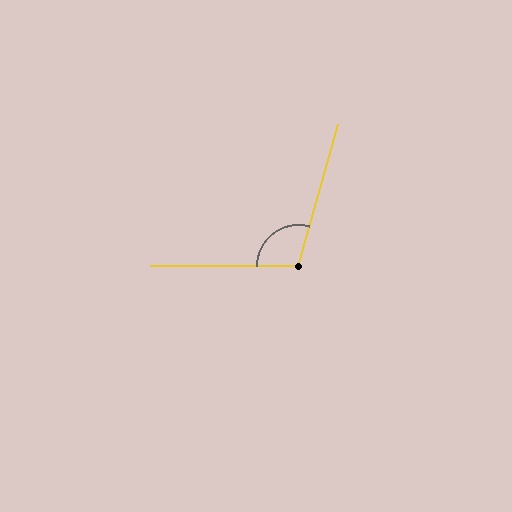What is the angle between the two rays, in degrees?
Approximately 106 degrees.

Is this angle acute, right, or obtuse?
It is obtuse.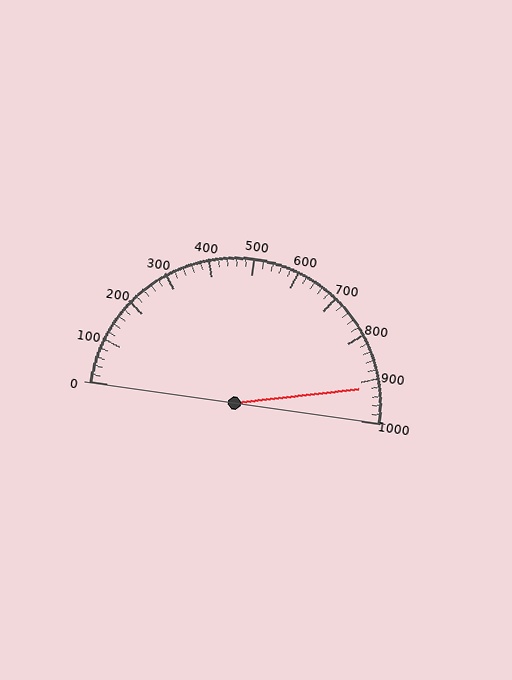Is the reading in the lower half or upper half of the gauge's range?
The reading is in the upper half of the range (0 to 1000).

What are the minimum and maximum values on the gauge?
The gauge ranges from 0 to 1000.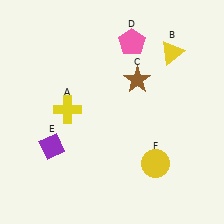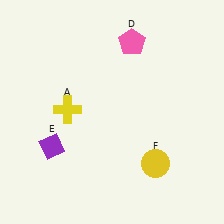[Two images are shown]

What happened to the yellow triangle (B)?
The yellow triangle (B) was removed in Image 2. It was in the top-right area of Image 1.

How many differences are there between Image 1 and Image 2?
There are 2 differences between the two images.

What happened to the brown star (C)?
The brown star (C) was removed in Image 2. It was in the top-right area of Image 1.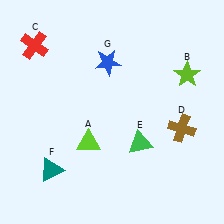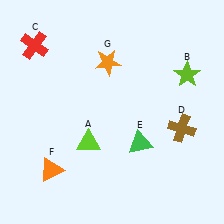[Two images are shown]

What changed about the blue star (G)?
In Image 1, G is blue. In Image 2, it changed to orange.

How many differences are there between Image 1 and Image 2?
There are 2 differences between the two images.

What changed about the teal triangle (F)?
In Image 1, F is teal. In Image 2, it changed to orange.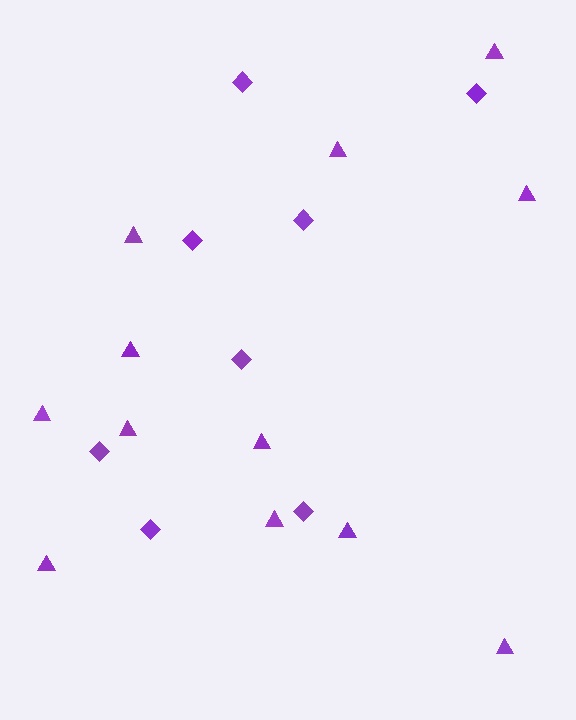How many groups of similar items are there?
There are 2 groups: one group of diamonds (8) and one group of triangles (12).